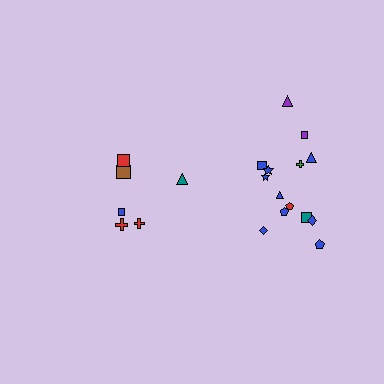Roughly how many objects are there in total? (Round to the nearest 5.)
Roughly 20 objects in total.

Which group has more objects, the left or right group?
The right group.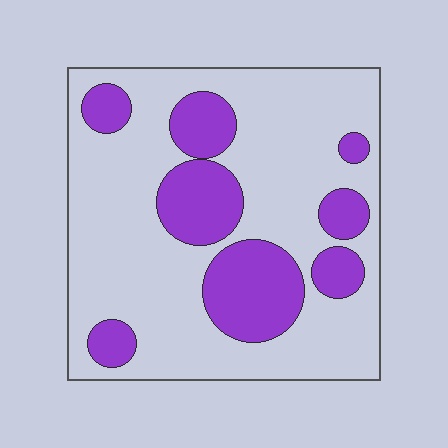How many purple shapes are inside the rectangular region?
8.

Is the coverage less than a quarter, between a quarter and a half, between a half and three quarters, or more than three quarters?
Between a quarter and a half.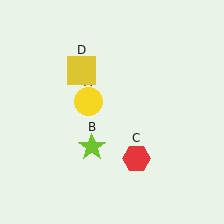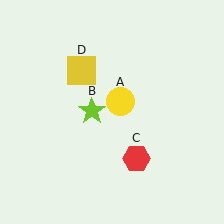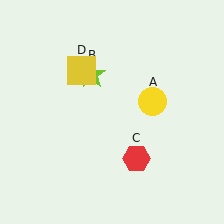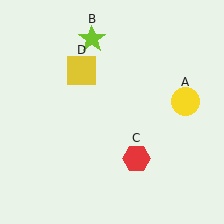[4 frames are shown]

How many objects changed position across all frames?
2 objects changed position: yellow circle (object A), lime star (object B).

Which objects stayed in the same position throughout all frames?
Red hexagon (object C) and yellow square (object D) remained stationary.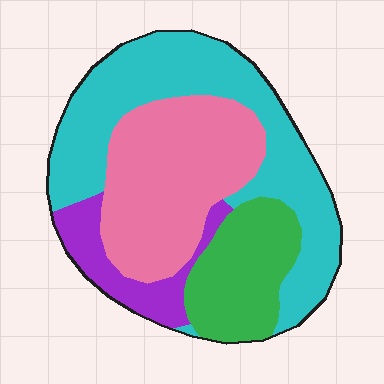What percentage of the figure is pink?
Pink covers roughly 30% of the figure.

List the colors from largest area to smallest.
From largest to smallest: cyan, pink, green, purple.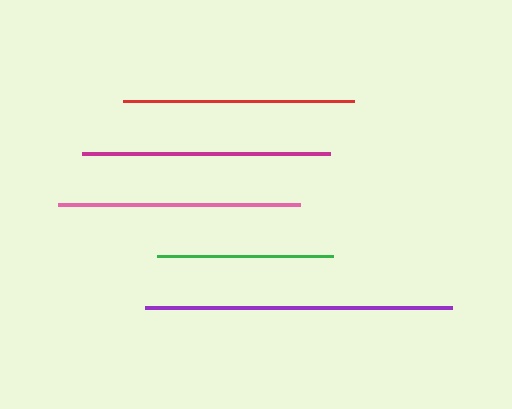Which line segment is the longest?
The purple line is the longest at approximately 307 pixels.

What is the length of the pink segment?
The pink segment is approximately 242 pixels long.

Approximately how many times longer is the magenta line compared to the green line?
The magenta line is approximately 1.4 times the length of the green line.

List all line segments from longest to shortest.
From longest to shortest: purple, magenta, pink, red, green.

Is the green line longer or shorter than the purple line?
The purple line is longer than the green line.